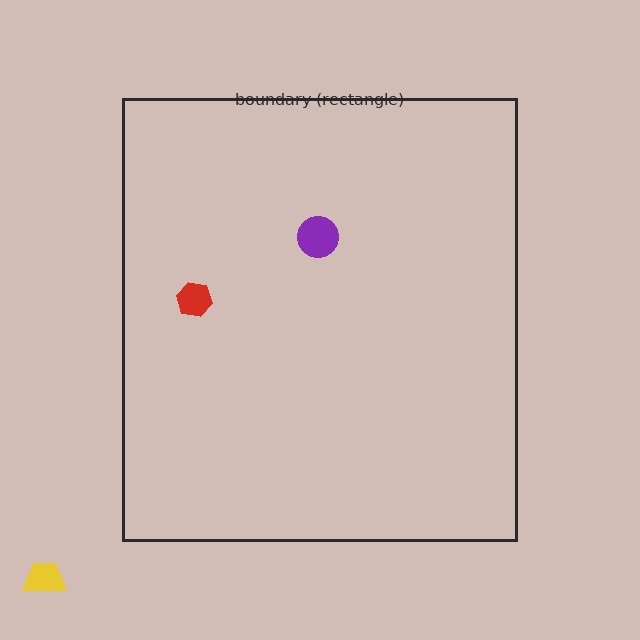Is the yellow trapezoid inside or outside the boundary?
Outside.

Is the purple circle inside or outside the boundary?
Inside.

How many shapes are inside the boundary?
2 inside, 1 outside.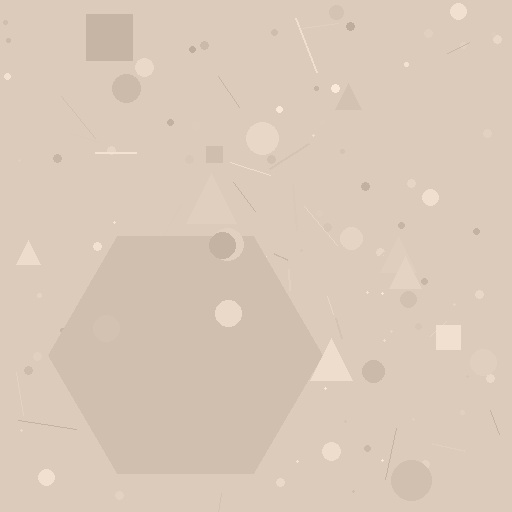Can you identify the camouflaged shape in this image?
The camouflaged shape is a hexagon.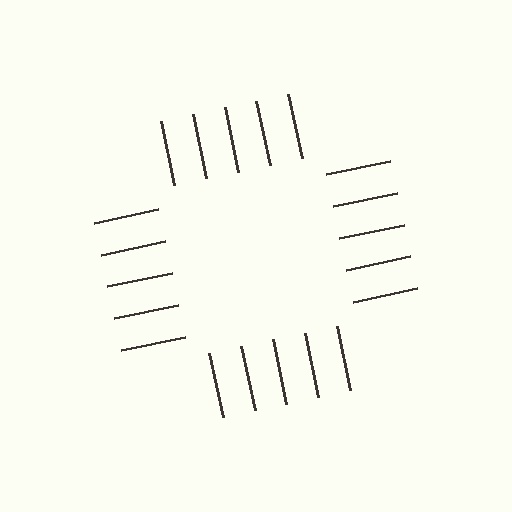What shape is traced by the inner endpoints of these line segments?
An illusory square — the line segments terminate on its edges but no continuous stroke is drawn.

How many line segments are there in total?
20 — 5 along each of the 4 edges.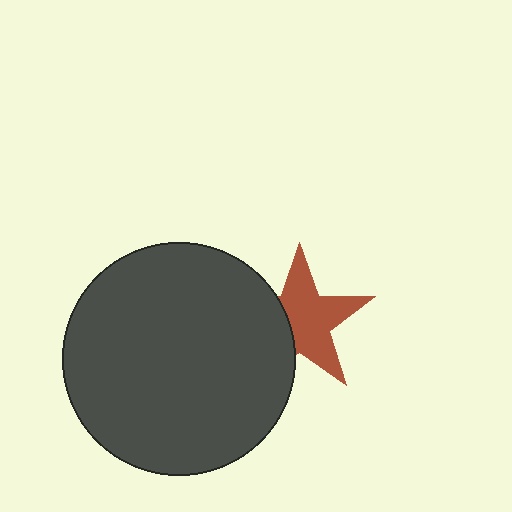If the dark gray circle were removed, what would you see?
You would see the complete brown star.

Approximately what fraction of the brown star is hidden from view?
Roughly 35% of the brown star is hidden behind the dark gray circle.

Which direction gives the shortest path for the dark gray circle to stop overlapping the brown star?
Moving left gives the shortest separation.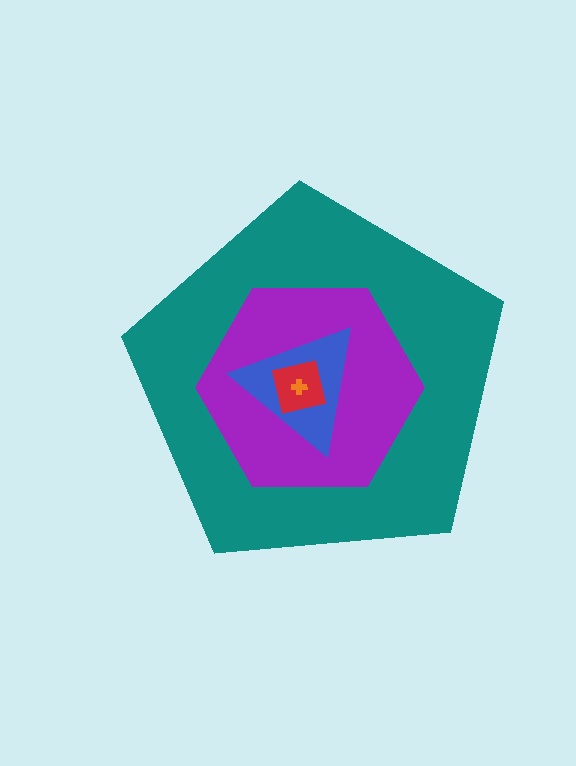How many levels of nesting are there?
5.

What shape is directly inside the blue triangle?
The red square.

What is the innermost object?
The orange cross.